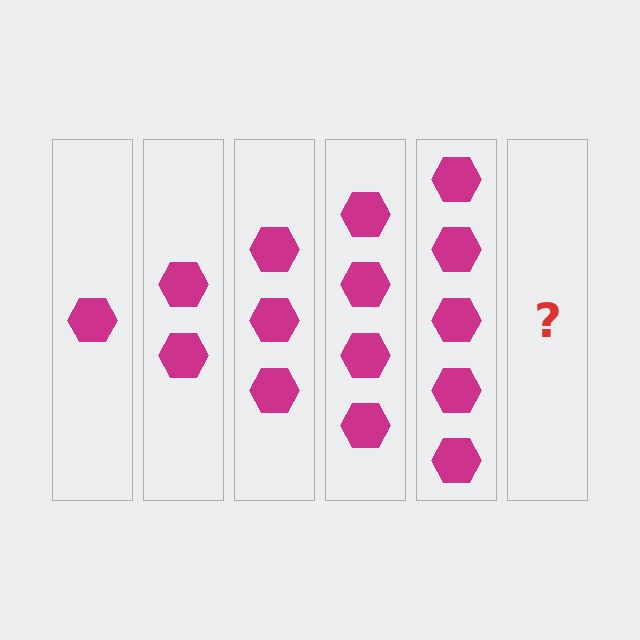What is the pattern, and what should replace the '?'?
The pattern is that each step adds one more hexagon. The '?' should be 6 hexagons.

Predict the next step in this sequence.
The next step is 6 hexagons.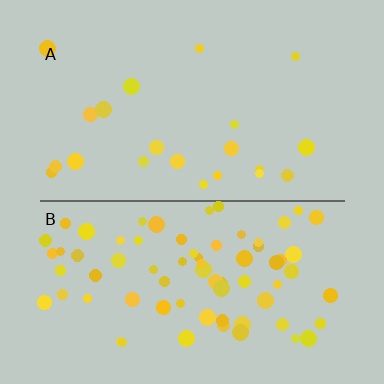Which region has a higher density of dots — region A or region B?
B (the bottom).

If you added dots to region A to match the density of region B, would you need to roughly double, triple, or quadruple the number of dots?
Approximately triple.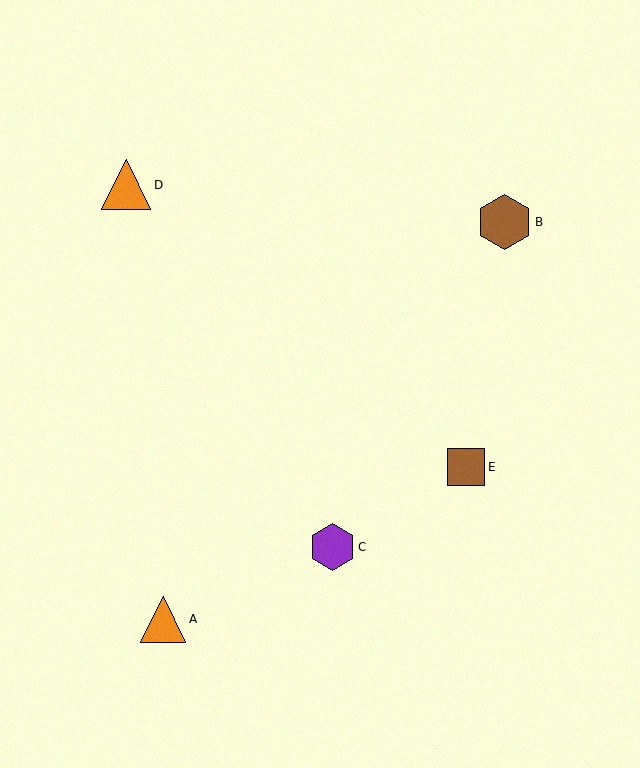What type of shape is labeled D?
Shape D is an orange triangle.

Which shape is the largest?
The brown hexagon (labeled B) is the largest.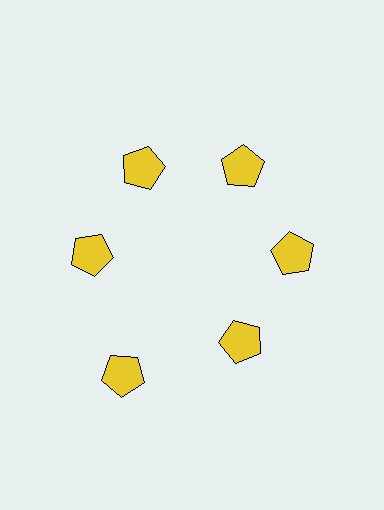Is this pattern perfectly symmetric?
No. The 6 yellow pentagons are arranged in a ring, but one element near the 7 o'clock position is pushed outward from the center, breaking the 6-fold rotational symmetry.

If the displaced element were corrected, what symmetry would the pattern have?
It would have 6-fold rotational symmetry — the pattern would map onto itself every 60 degrees.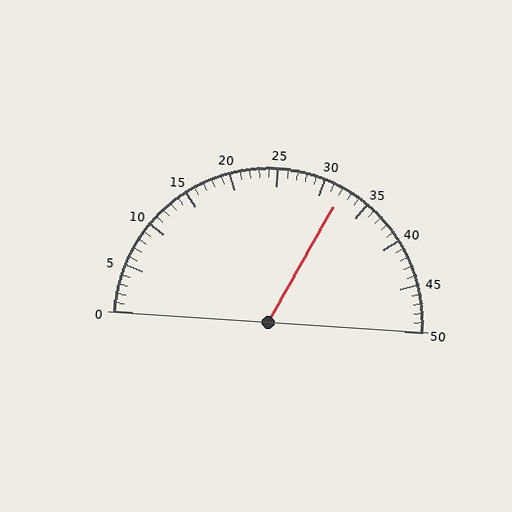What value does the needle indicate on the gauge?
The needle indicates approximately 32.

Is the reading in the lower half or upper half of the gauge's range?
The reading is in the upper half of the range (0 to 50).